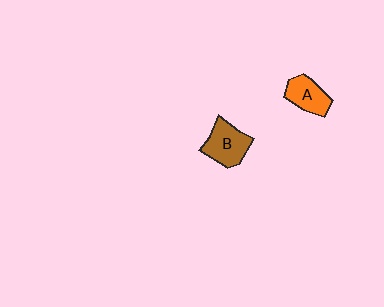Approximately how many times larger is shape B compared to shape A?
Approximately 1.3 times.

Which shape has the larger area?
Shape B (brown).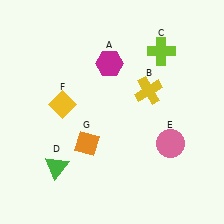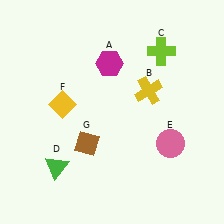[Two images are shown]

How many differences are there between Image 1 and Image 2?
There is 1 difference between the two images.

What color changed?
The diamond (G) changed from orange in Image 1 to brown in Image 2.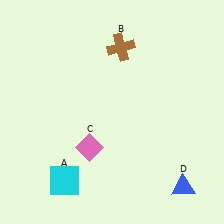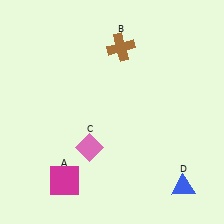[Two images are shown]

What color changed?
The square (A) changed from cyan in Image 1 to magenta in Image 2.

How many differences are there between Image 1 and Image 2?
There is 1 difference between the two images.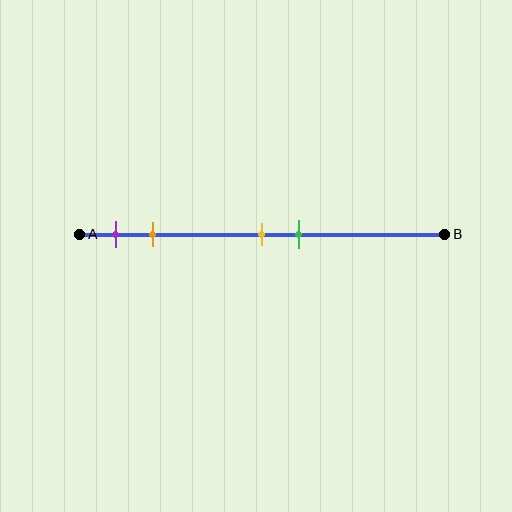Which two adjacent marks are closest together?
The yellow and green marks are the closest adjacent pair.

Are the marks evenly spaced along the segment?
No, the marks are not evenly spaced.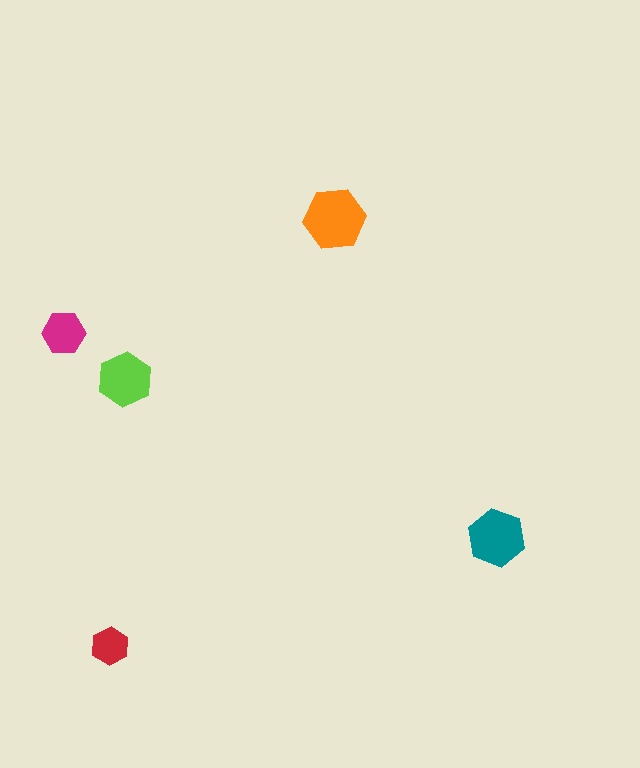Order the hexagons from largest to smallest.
the orange one, the teal one, the lime one, the magenta one, the red one.